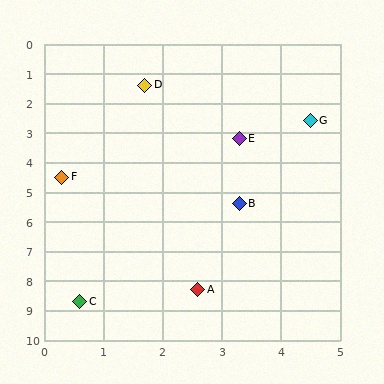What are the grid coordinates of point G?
Point G is at approximately (4.5, 2.6).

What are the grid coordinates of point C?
Point C is at approximately (0.6, 8.7).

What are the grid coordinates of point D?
Point D is at approximately (1.7, 1.4).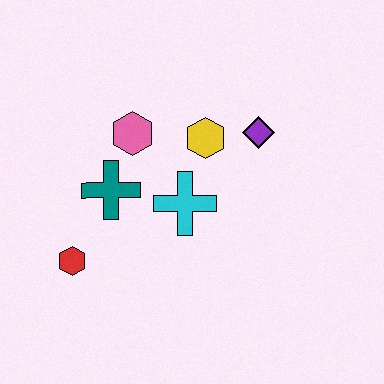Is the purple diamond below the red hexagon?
No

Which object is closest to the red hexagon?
The teal cross is closest to the red hexagon.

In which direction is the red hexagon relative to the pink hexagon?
The red hexagon is below the pink hexagon.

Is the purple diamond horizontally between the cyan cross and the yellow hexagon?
No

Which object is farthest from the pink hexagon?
The red hexagon is farthest from the pink hexagon.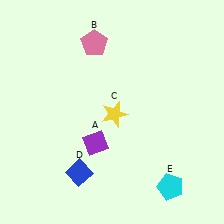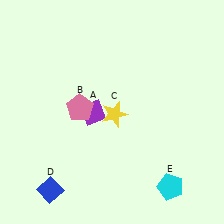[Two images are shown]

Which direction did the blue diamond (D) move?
The blue diamond (D) moved left.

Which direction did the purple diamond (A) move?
The purple diamond (A) moved up.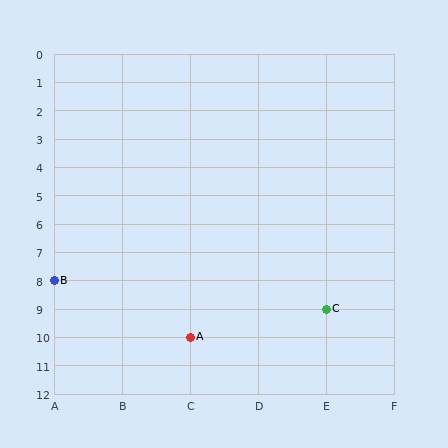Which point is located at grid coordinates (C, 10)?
Point A is at (C, 10).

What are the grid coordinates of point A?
Point A is at grid coordinates (C, 10).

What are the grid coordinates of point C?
Point C is at grid coordinates (E, 9).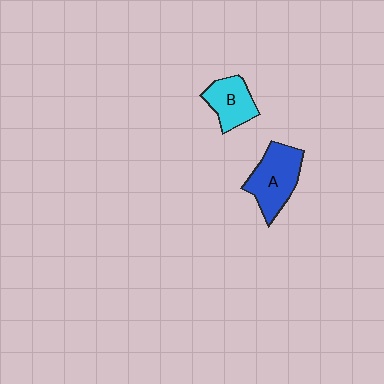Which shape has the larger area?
Shape A (blue).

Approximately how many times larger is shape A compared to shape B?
Approximately 1.4 times.